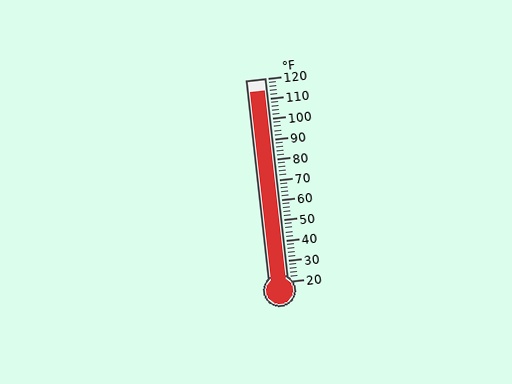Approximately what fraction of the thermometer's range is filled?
The thermometer is filled to approximately 95% of its range.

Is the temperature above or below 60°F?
The temperature is above 60°F.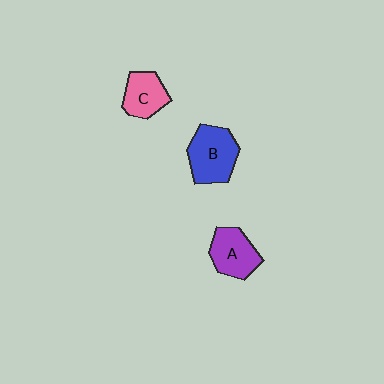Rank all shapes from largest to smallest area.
From largest to smallest: B (blue), A (purple), C (pink).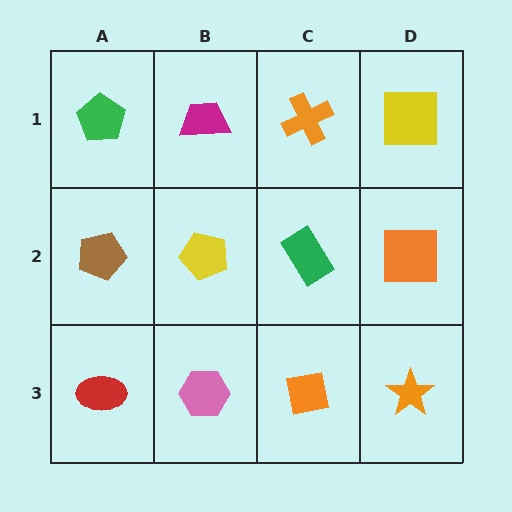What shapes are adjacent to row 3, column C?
A green rectangle (row 2, column C), a pink hexagon (row 3, column B), an orange star (row 3, column D).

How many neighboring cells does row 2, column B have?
4.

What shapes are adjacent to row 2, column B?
A magenta trapezoid (row 1, column B), a pink hexagon (row 3, column B), a brown pentagon (row 2, column A), a green rectangle (row 2, column C).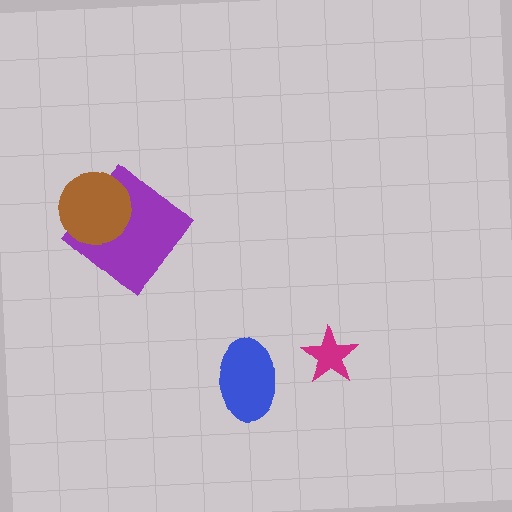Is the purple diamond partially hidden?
Yes, it is partially covered by another shape.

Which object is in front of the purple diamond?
The brown circle is in front of the purple diamond.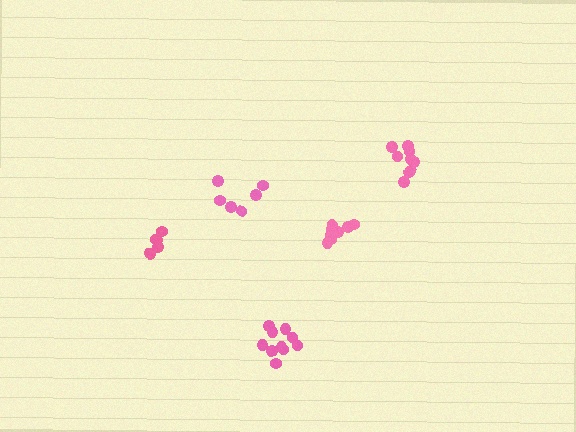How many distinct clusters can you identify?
There are 5 distinct clusters.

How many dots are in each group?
Group 1: 5 dots, Group 2: 8 dots, Group 3: 9 dots, Group 4: 10 dots, Group 5: 6 dots (38 total).